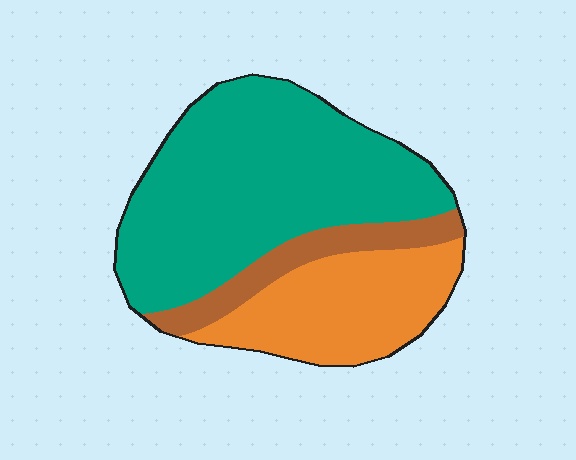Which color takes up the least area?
Brown, at roughly 10%.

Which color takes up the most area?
Teal, at roughly 60%.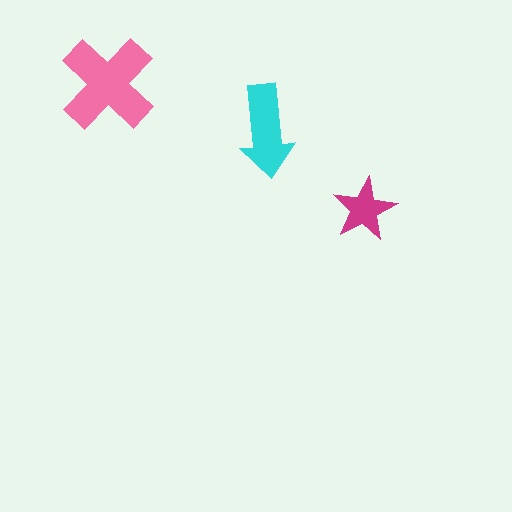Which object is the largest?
The pink cross.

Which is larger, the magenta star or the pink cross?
The pink cross.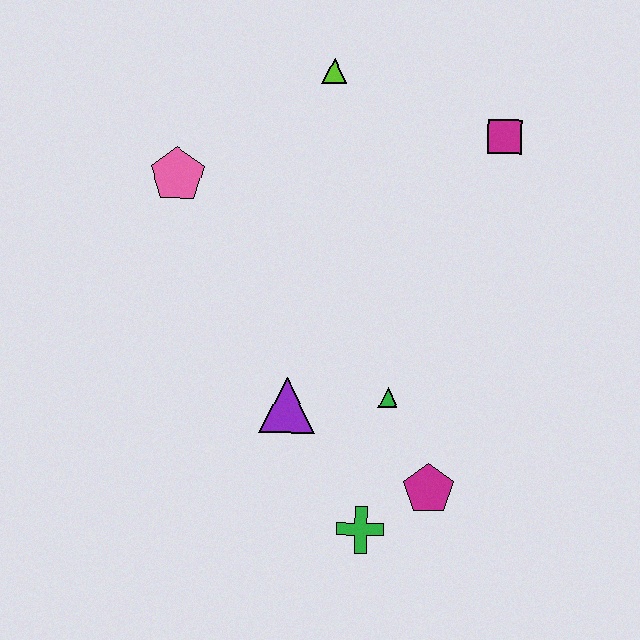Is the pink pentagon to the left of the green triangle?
Yes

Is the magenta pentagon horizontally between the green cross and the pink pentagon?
No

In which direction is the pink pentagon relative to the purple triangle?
The pink pentagon is above the purple triangle.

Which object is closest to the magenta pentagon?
The green cross is closest to the magenta pentagon.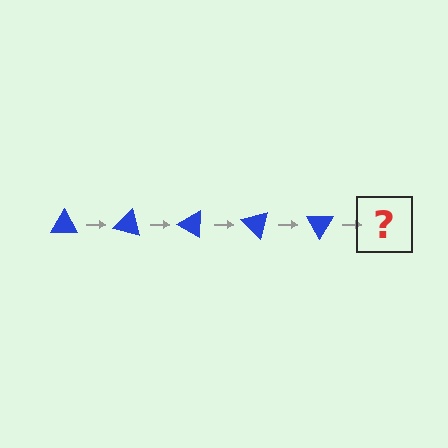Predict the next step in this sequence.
The next step is a blue triangle rotated 75 degrees.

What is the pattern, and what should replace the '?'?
The pattern is that the triangle rotates 15 degrees each step. The '?' should be a blue triangle rotated 75 degrees.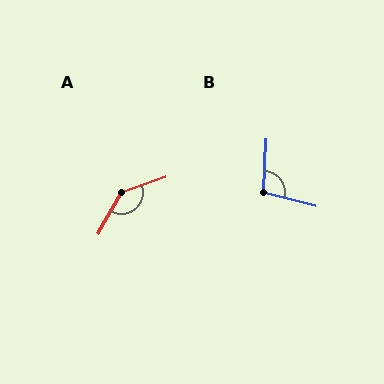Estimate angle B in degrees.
Approximately 102 degrees.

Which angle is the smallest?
B, at approximately 102 degrees.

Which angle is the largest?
A, at approximately 139 degrees.